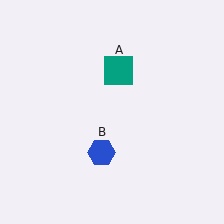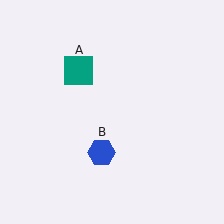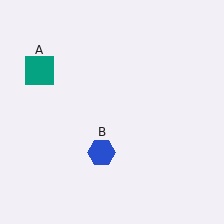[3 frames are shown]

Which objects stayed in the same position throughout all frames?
Blue hexagon (object B) remained stationary.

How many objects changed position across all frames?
1 object changed position: teal square (object A).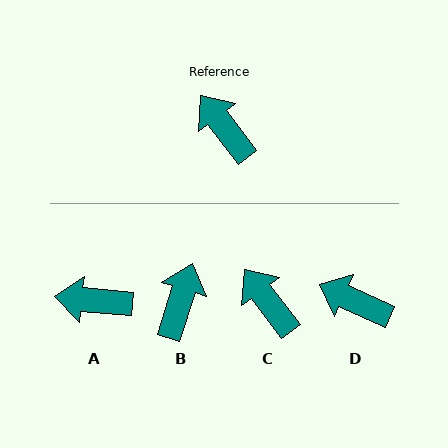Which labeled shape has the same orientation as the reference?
C.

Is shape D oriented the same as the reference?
No, it is off by about 28 degrees.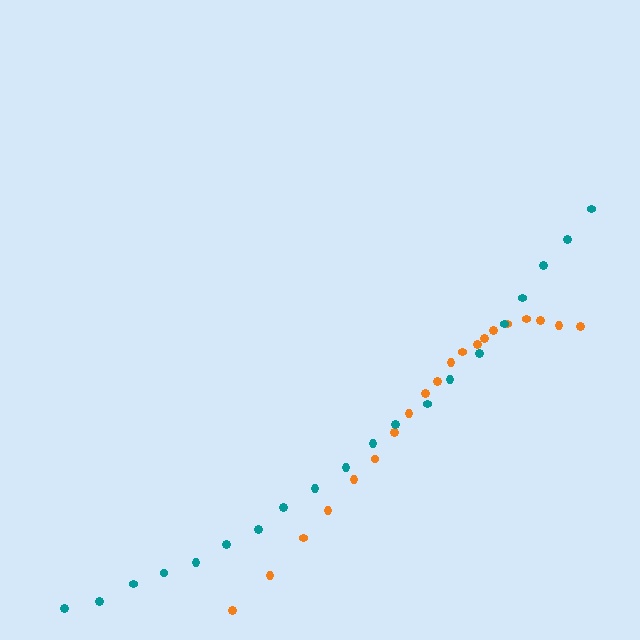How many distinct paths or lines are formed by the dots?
There are 2 distinct paths.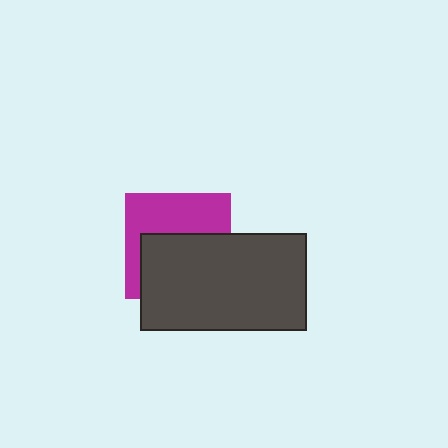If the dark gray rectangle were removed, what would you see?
You would see the complete magenta square.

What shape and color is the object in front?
The object in front is a dark gray rectangle.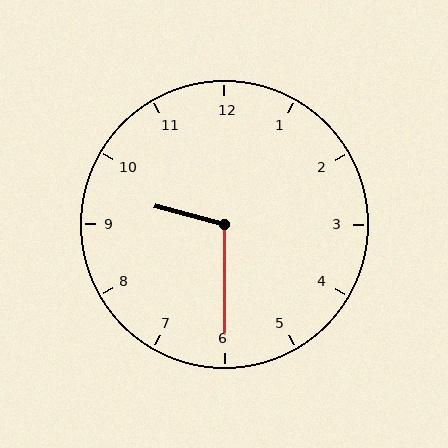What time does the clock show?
9:30.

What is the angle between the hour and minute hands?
Approximately 105 degrees.